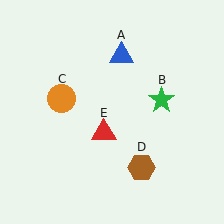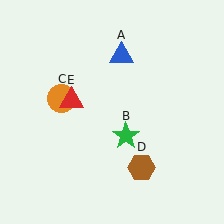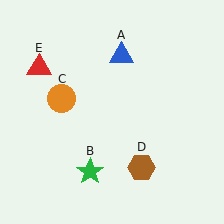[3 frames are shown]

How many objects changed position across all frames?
2 objects changed position: green star (object B), red triangle (object E).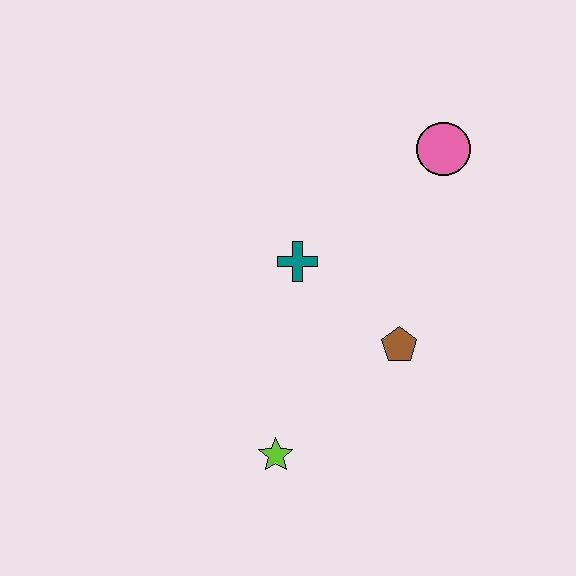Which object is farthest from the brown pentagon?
The pink circle is farthest from the brown pentagon.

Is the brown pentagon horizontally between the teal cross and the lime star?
No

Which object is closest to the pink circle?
The teal cross is closest to the pink circle.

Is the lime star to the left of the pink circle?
Yes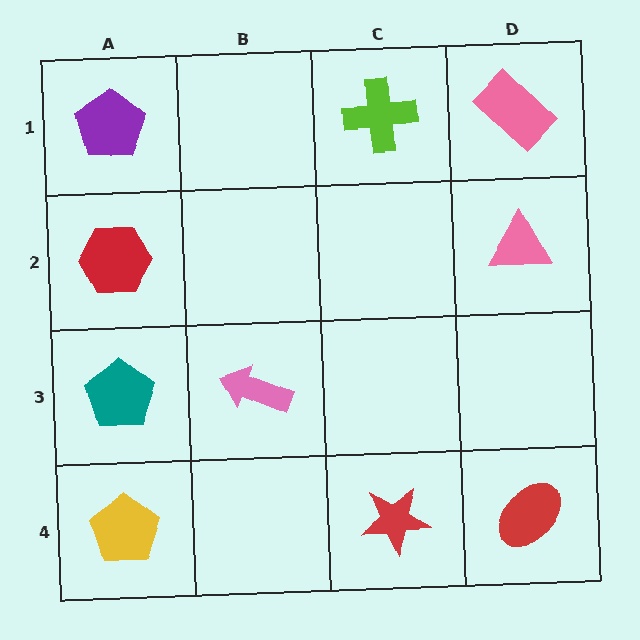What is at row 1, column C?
A lime cross.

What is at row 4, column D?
A red ellipse.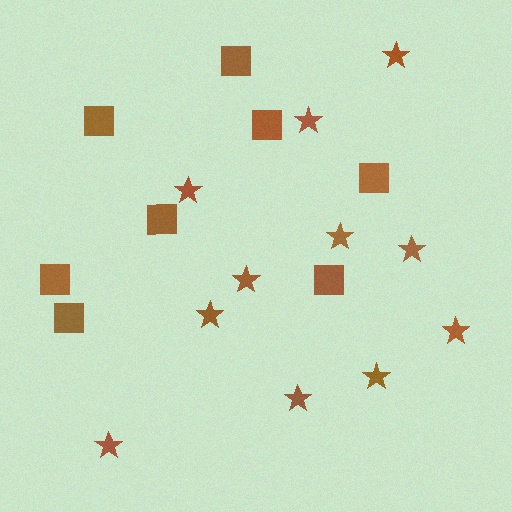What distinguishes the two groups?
There are 2 groups: one group of stars (11) and one group of squares (8).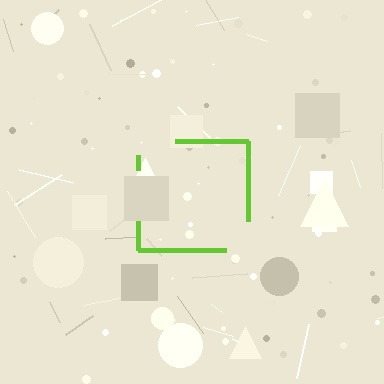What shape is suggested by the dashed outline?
The dashed outline suggests a square.